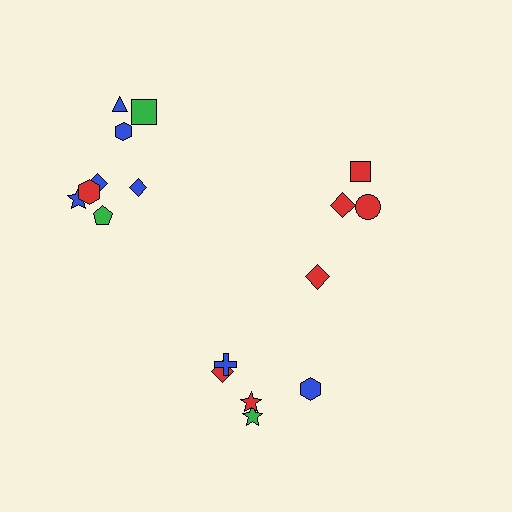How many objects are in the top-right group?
There are 4 objects.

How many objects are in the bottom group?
There are 5 objects.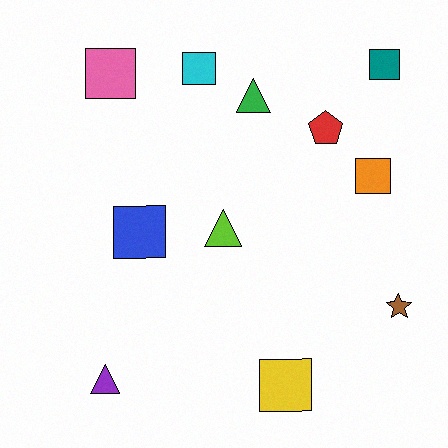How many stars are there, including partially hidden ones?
There is 1 star.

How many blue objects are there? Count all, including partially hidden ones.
There is 1 blue object.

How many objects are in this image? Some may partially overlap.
There are 11 objects.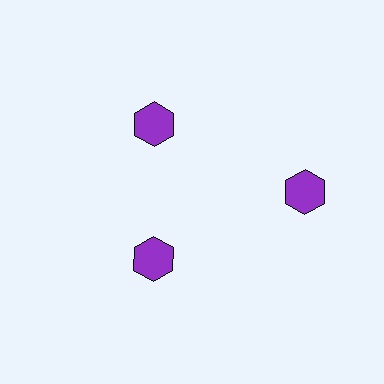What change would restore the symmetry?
The symmetry would be restored by moving it inward, back onto the ring so that all 3 hexagons sit at equal angles and equal distance from the center.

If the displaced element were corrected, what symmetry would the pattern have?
It would have 3-fold rotational symmetry — the pattern would map onto itself every 120 degrees.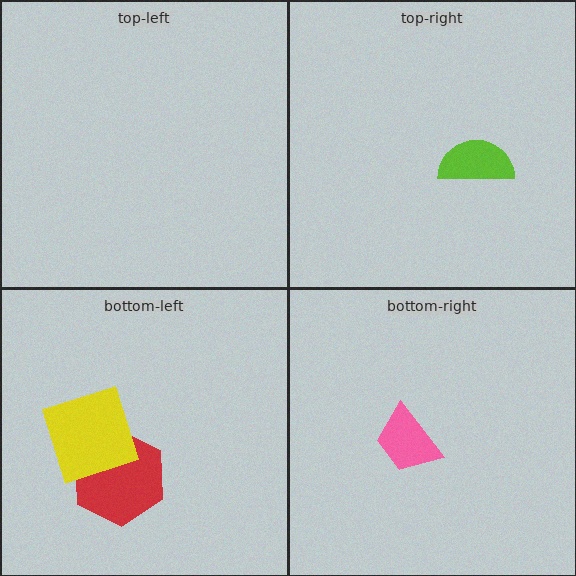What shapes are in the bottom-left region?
The red hexagon, the yellow square.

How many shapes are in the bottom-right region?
1.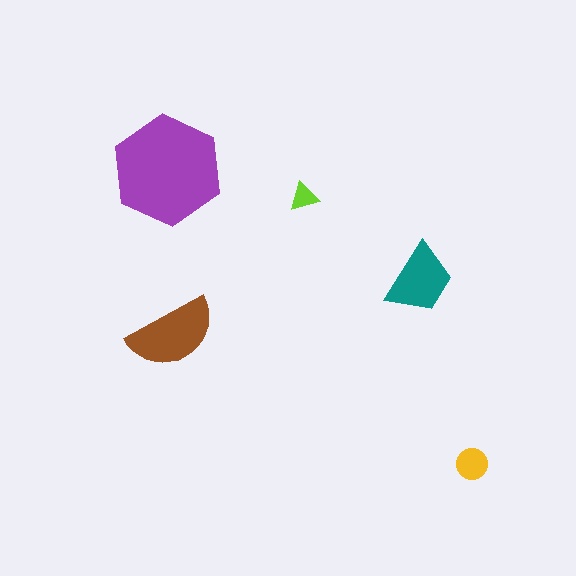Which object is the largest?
The purple hexagon.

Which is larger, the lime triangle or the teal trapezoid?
The teal trapezoid.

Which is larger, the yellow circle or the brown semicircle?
The brown semicircle.